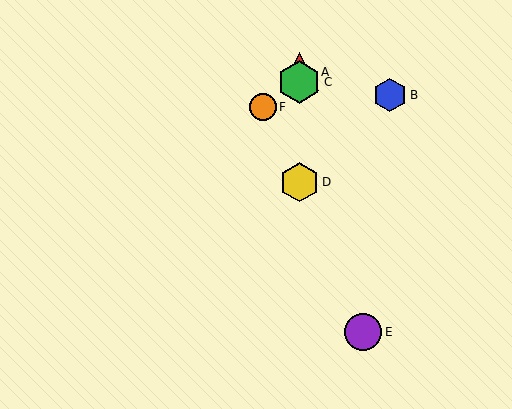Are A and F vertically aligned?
No, A is at x≈299 and F is at x≈263.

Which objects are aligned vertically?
Objects A, C, D are aligned vertically.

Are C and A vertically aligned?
Yes, both are at x≈299.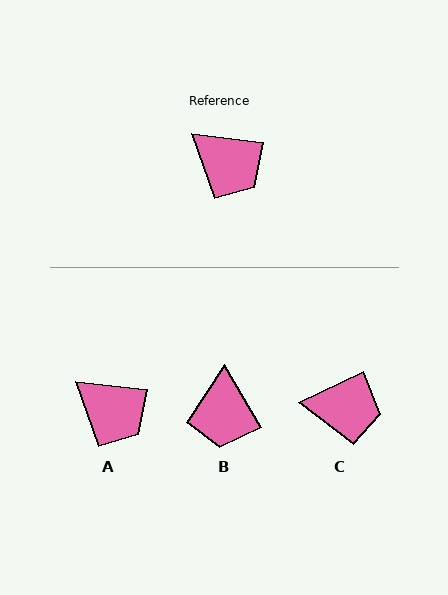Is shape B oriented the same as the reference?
No, it is off by about 52 degrees.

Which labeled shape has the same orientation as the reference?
A.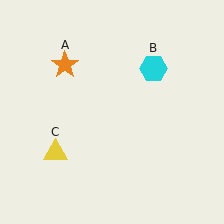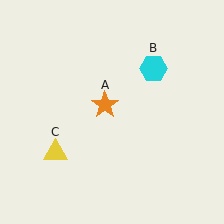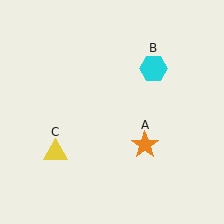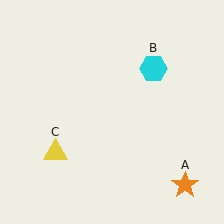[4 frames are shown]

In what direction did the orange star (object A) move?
The orange star (object A) moved down and to the right.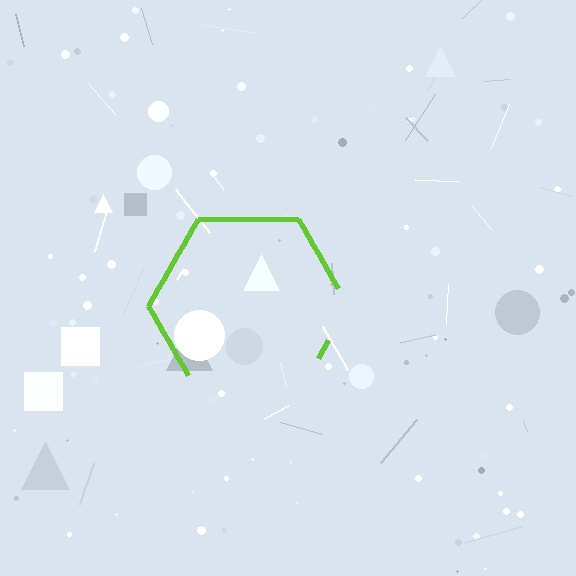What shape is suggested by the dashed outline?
The dashed outline suggests a hexagon.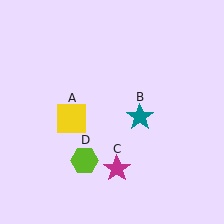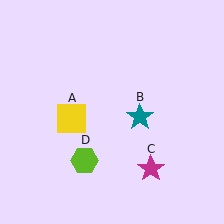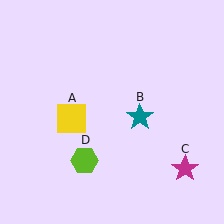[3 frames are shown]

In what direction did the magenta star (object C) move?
The magenta star (object C) moved right.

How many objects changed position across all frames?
1 object changed position: magenta star (object C).